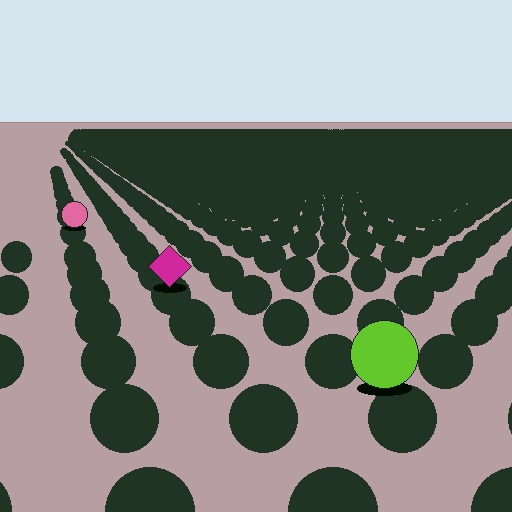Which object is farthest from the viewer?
The pink circle is farthest from the viewer. It appears smaller and the ground texture around it is denser.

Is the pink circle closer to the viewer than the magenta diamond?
No. The magenta diamond is closer — you can tell from the texture gradient: the ground texture is coarser near it.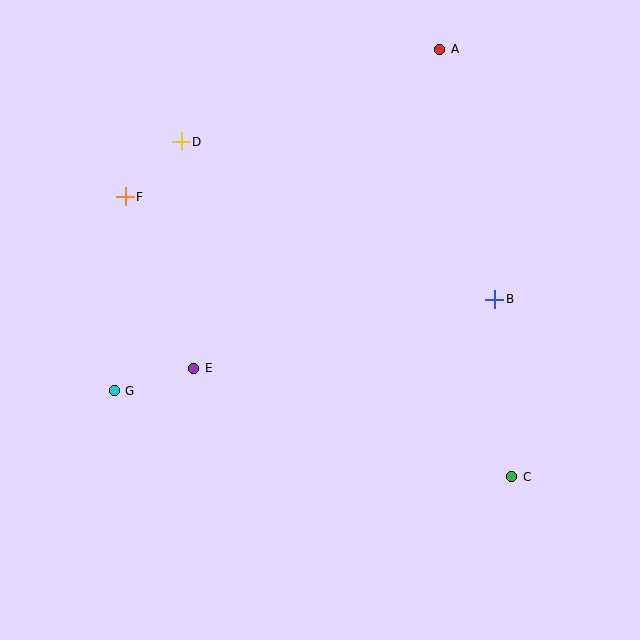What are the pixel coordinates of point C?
Point C is at (512, 477).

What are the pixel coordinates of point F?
Point F is at (125, 197).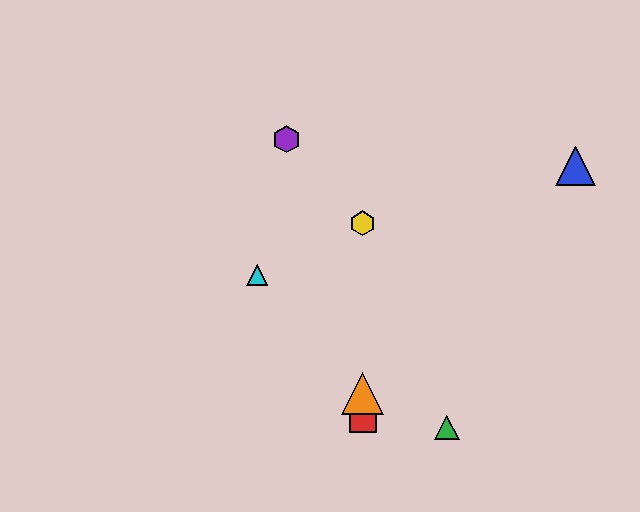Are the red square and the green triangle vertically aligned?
No, the red square is at x≈363 and the green triangle is at x≈447.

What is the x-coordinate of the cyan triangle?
The cyan triangle is at x≈257.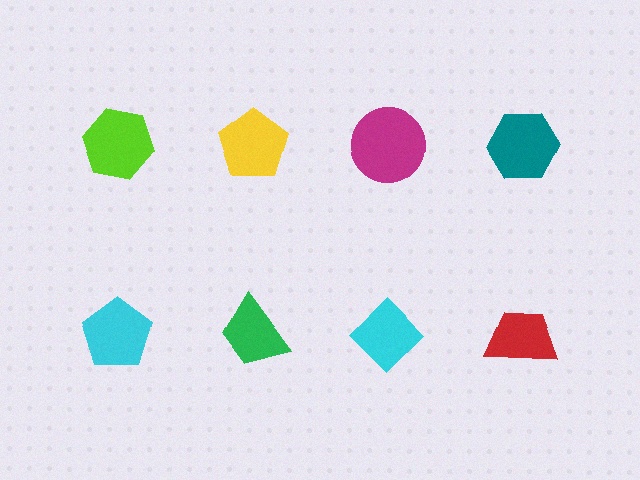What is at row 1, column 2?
A yellow pentagon.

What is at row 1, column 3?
A magenta circle.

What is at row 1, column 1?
A lime hexagon.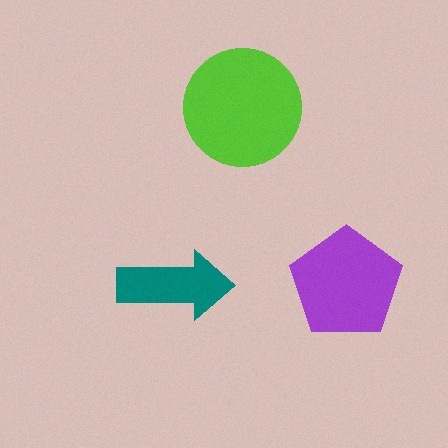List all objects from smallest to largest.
The teal arrow, the purple pentagon, the lime circle.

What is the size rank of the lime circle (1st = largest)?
1st.